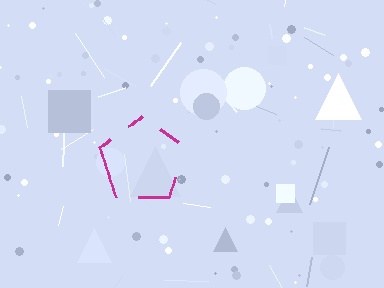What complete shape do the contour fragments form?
The contour fragments form a pentagon.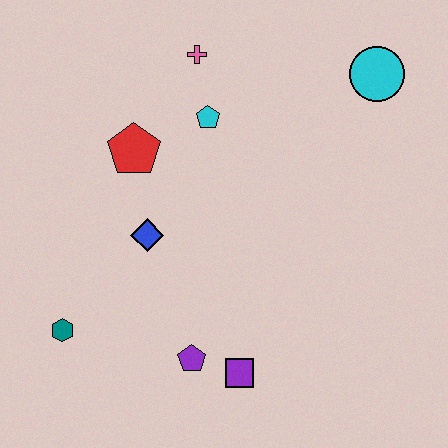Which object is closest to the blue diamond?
The red pentagon is closest to the blue diamond.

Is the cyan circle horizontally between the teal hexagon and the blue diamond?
No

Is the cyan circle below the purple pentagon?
No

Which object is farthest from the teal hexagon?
The cyan circle is farthest from the teal hexagon.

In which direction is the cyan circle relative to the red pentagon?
The cyan circle is to the right of the red pentagon.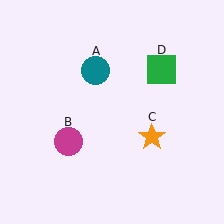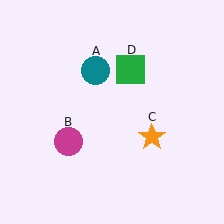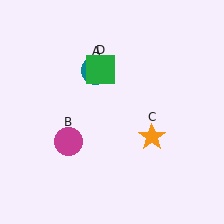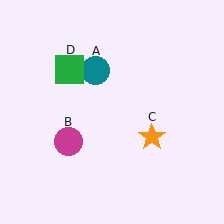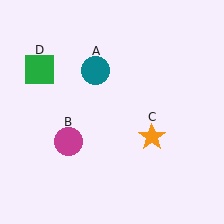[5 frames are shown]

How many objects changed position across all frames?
1 object changed position: green square (object D).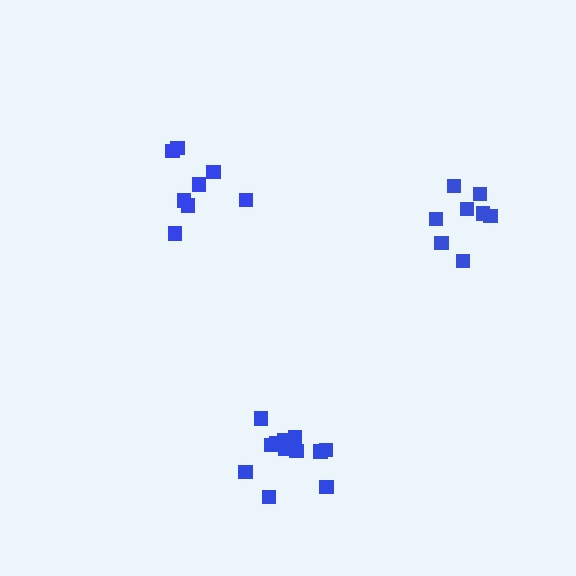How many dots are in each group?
Group 1: 12 dots, Group 2: 8 dots, Group 3: 8 dots (28 total).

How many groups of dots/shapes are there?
There are 3 groups.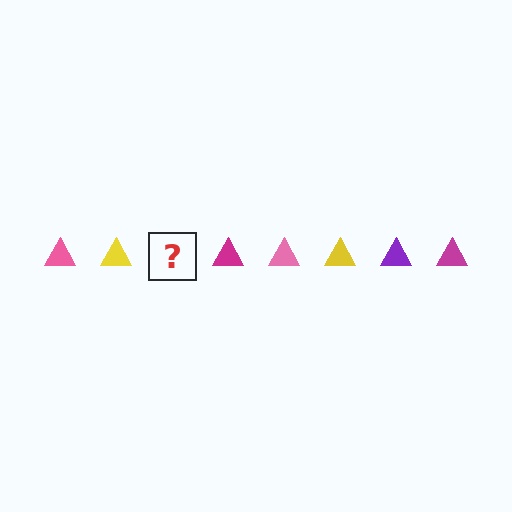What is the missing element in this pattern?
The missing element is a purple triangle.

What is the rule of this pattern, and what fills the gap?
The rule is that the pattern cycles through pink, yellow, purple, magenta triangles. The gap should be filled with a purple triangle.